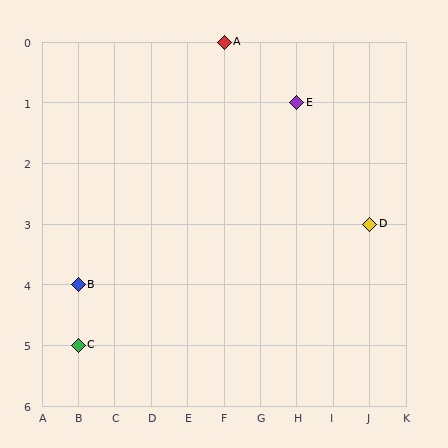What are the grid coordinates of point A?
Point A is at grid coordinates (F, 0).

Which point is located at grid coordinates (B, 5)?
Point C is at (B, 5).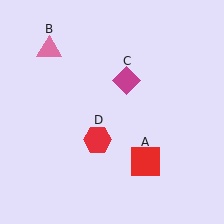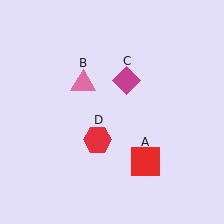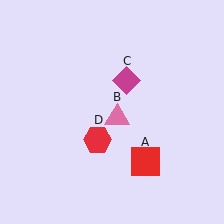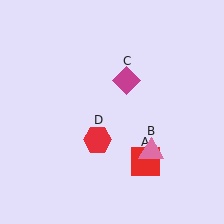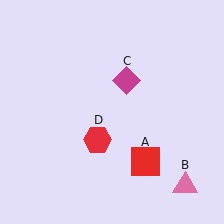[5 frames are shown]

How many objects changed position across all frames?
1 object changed position: pink triangle (object B).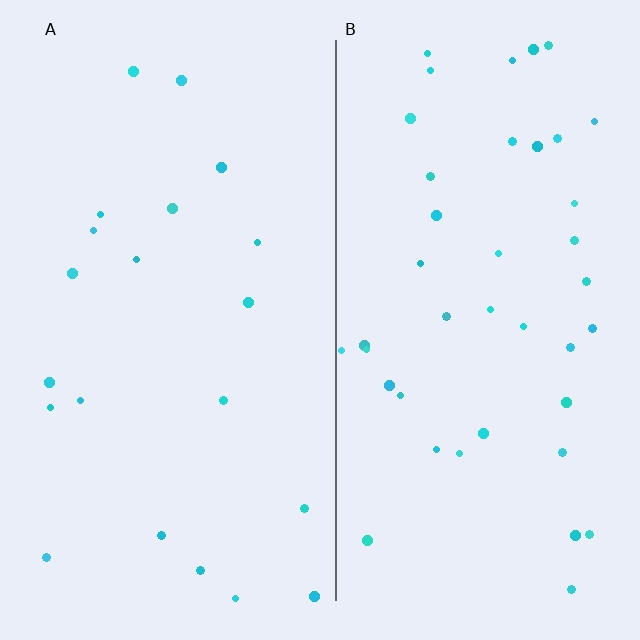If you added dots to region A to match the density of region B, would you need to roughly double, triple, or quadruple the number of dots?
Approximately double.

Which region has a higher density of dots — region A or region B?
B (the right).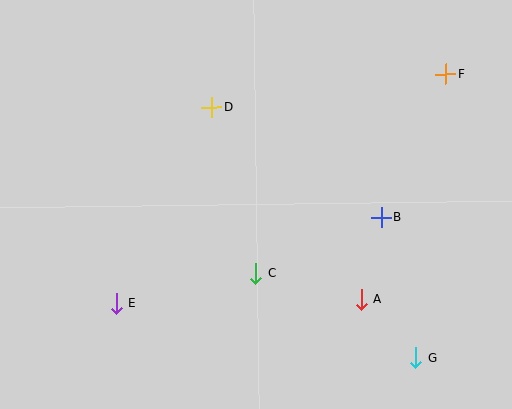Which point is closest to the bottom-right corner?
Point G is closest to the bottom-right corner.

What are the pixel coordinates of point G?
Point G is at (416, 358).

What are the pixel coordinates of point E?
Point E is at (117, 303).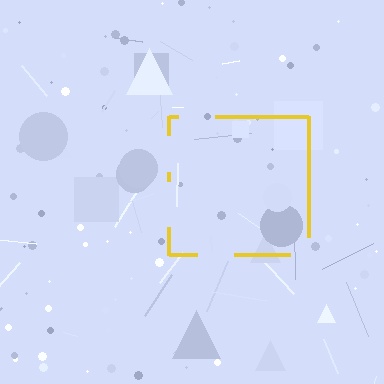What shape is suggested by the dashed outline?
The dashed outline suggests a square.